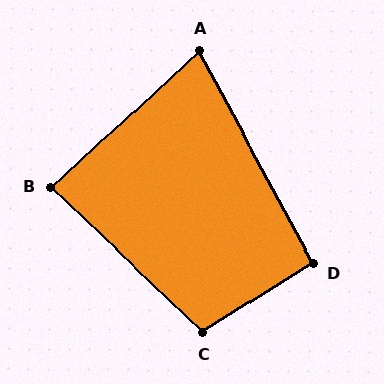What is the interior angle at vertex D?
Approximately 94 degrees (approximately right).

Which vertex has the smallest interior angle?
A, at approximately 76 degrees.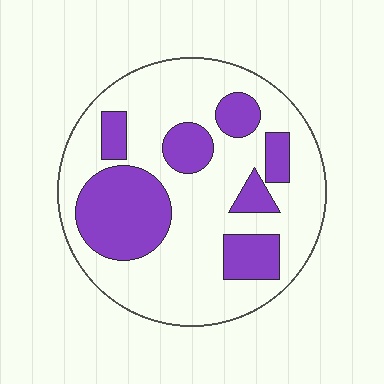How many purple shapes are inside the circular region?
7.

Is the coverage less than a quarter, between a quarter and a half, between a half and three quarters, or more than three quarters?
Between a quarter and a half.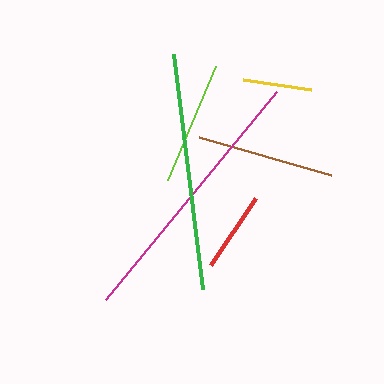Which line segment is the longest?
The magenta line is the longest at approximately 270 pixels.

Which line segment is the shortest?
The yellow line is the shortest at approximately 69 pixels.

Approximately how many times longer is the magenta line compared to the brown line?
The magenta line is approximately 2.0 times the length of the brown line.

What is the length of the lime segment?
The lime segment is approximately 123 pixels long.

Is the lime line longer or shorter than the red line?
The lime line is longer than the red line.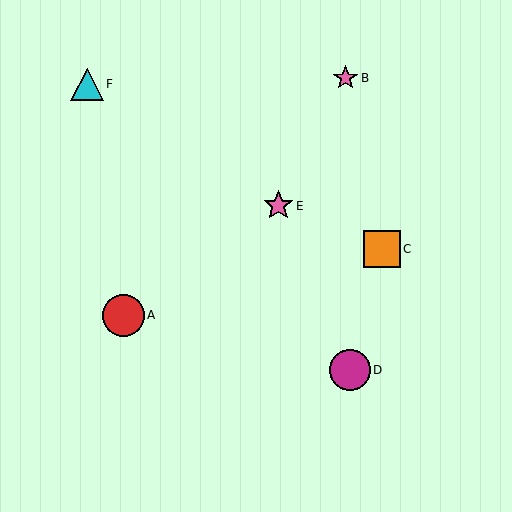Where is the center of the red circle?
The center of the red circle is at (123, 315).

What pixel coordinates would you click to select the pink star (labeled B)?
Click at (346, 78) to select the pink star B.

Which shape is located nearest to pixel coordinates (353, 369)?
The magenta circle (labeled D) at (350, 370) is nearest to that location.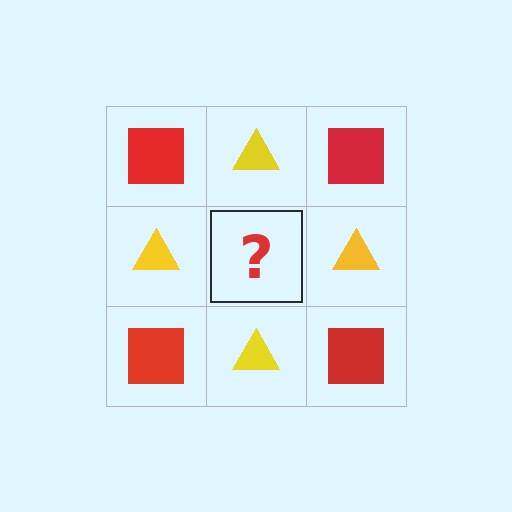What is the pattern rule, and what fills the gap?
The rule is that it alternates red square and yellow triangle in a checkerboard pattern. The gap should be filled with a red square.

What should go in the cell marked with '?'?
The missing cell should contain a red square.